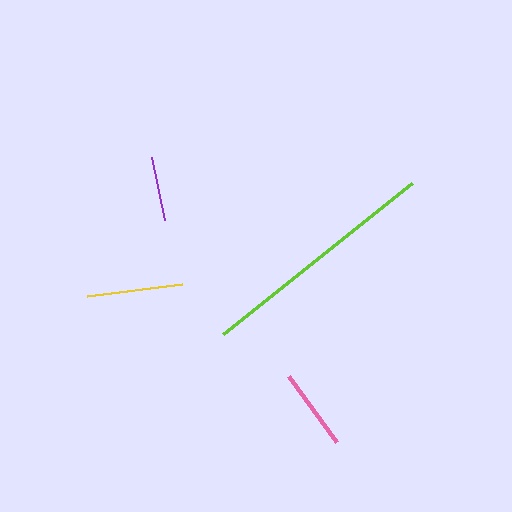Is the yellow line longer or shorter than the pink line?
The yellow line is longer than the pink line.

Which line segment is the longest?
The lime line is the longest at approximately 242 pixels.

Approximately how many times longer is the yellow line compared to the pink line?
The yellow line is approximately 1.2 times the length of the pink line.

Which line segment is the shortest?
The purple line is the shortest at approximately 65 pixels.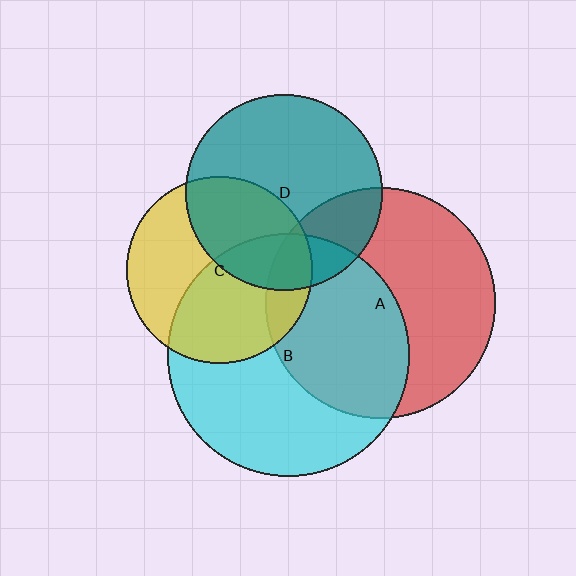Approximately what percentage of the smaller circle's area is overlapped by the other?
Approximately 40%.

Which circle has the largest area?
Circle B (cyan).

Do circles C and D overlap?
Yes.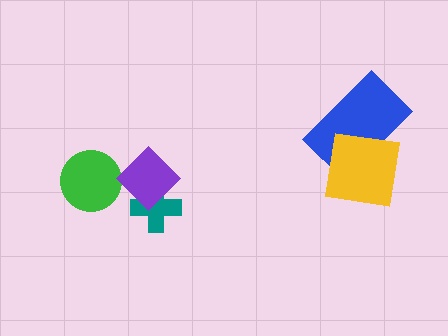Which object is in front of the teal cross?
The purple diamond is in front of the teal cross.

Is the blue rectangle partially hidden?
Yes, it is partially covered by another shape.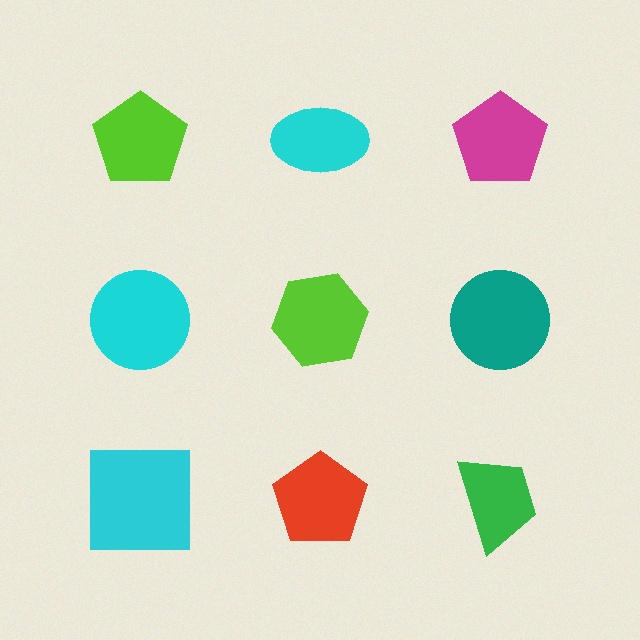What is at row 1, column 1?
A lime pentagon.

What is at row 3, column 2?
A red pentagon.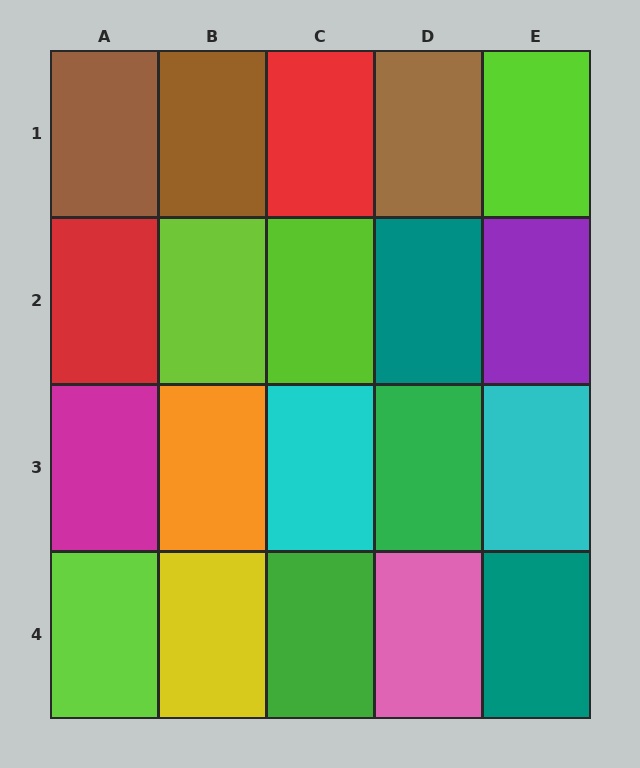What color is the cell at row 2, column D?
Teal.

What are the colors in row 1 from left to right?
Brown, brown, red, brown, lime.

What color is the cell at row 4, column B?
Yellow.